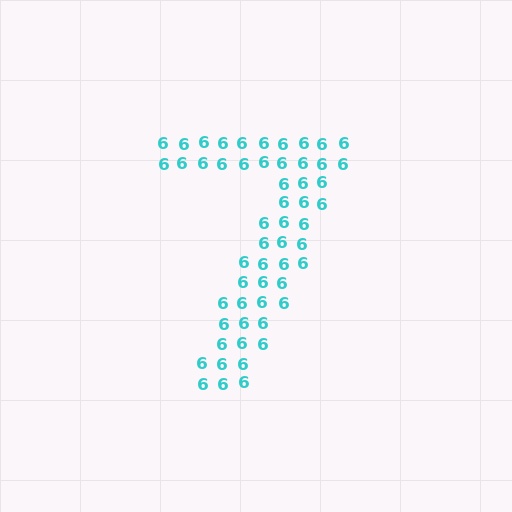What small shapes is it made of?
It is made of small digit 6's.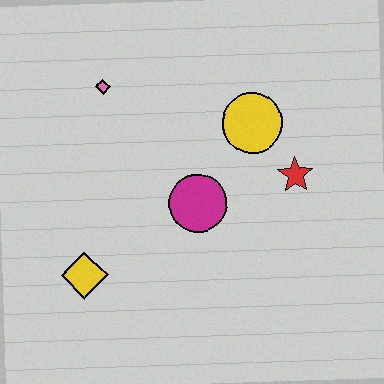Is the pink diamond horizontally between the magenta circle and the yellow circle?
No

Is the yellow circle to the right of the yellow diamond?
Yes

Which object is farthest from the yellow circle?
The yellow diamond is farthest from the yellow circle.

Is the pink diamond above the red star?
Yes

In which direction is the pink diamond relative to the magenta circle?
The pink diamond is above the magenta circle.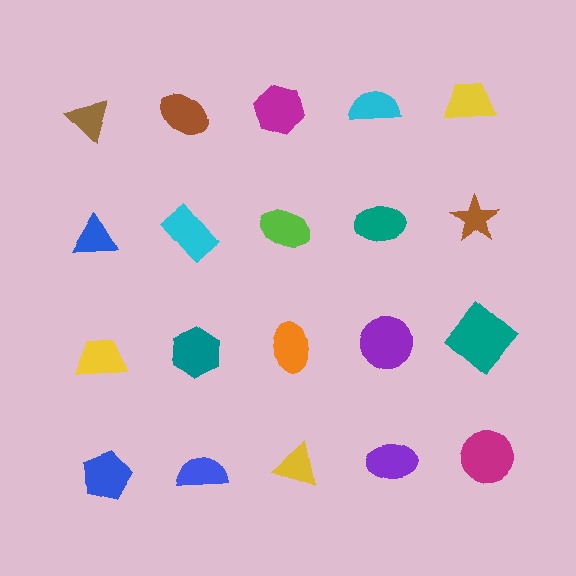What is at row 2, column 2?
A cyan rectangle.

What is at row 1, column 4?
A cyan semicircle.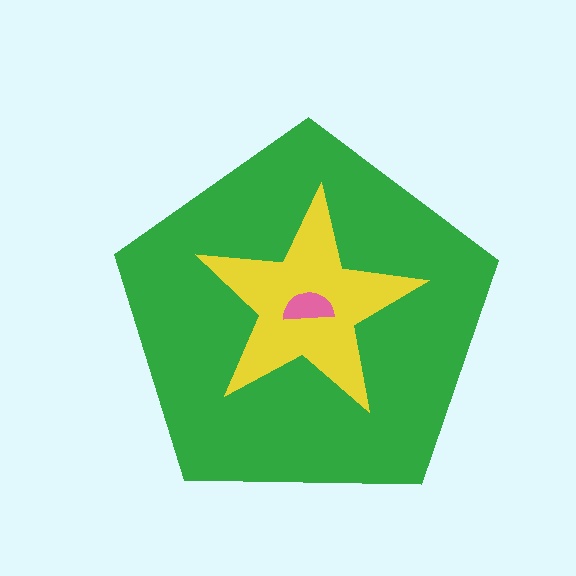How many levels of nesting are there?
3.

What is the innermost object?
The pink semicircle.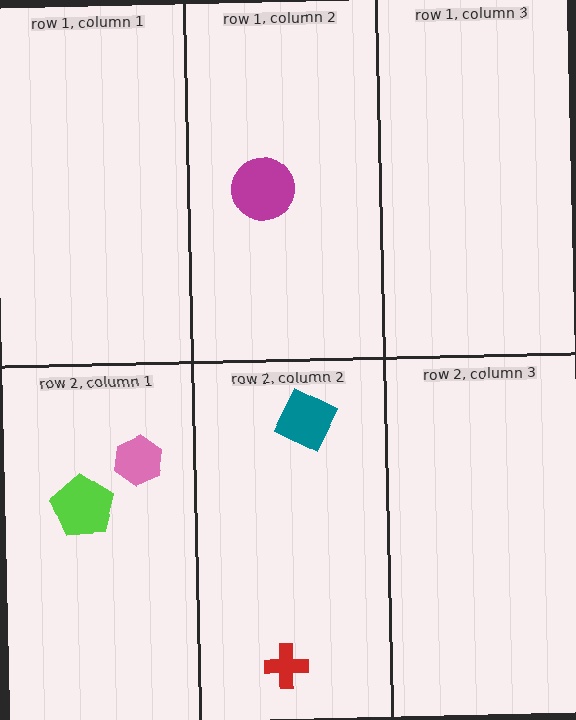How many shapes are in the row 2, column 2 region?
2.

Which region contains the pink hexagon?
The row 2, column 1 region.